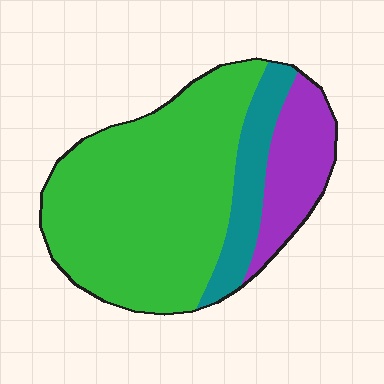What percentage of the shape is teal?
Teal covers around 15% of the shape.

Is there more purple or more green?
Green.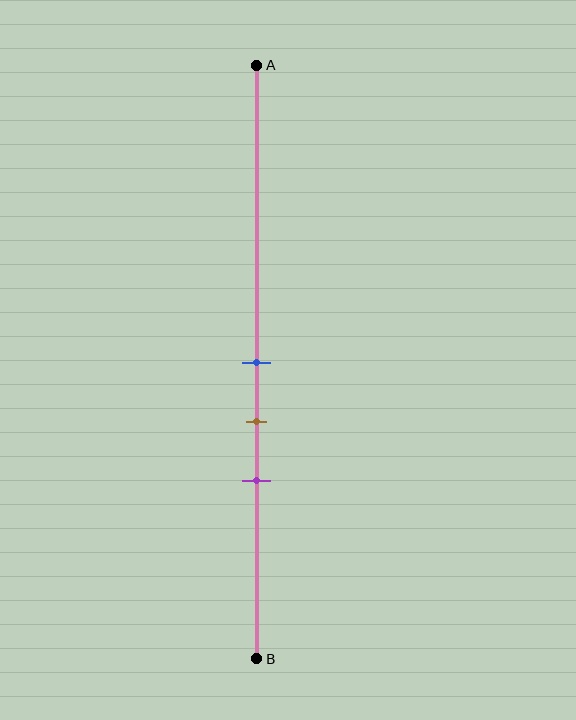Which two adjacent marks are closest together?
The blue and brown marks are the closest adjacent pair.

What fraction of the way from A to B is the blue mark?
The blue mark is approximately 50% (0.5) of the way from A to B.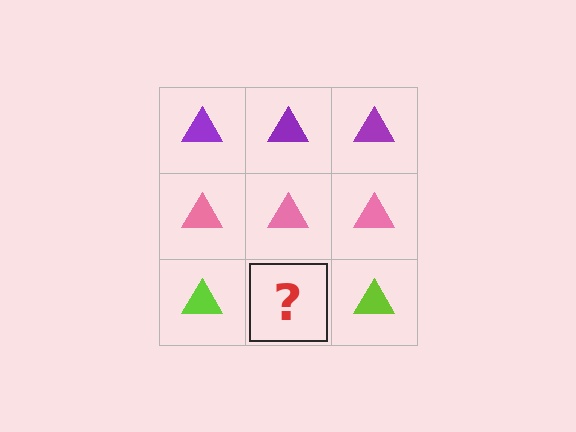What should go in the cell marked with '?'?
The missing cell should contain a lime triangle.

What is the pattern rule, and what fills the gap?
The rule is that each row has a consistent color. The gap should be filled with a lime triangle.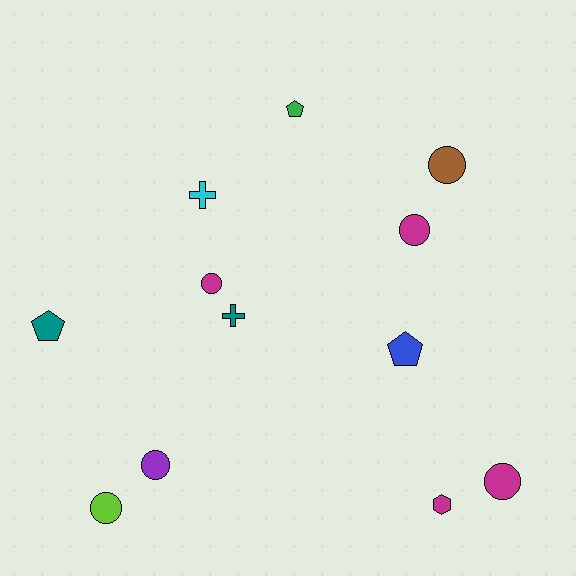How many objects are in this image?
There are 12 objects.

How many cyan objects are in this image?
There is 1 cyan object.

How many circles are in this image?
There are 6 circles.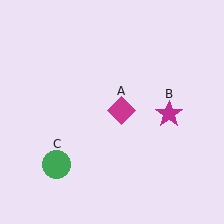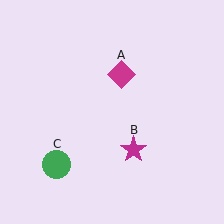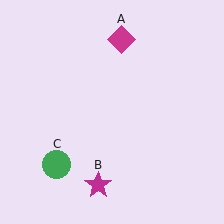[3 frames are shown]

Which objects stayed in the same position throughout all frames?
Green circle (object C) remained stationary.